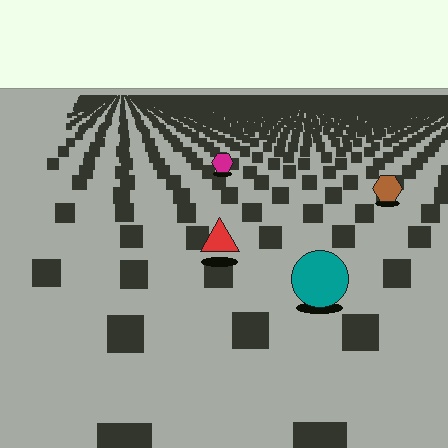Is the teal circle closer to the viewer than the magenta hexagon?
Yes. The teal circle is closer — you can tell from the texture gradient: the ground texture is coarser near it.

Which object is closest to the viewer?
The teal circle is closest. The texture marks near it are larger and more spread out.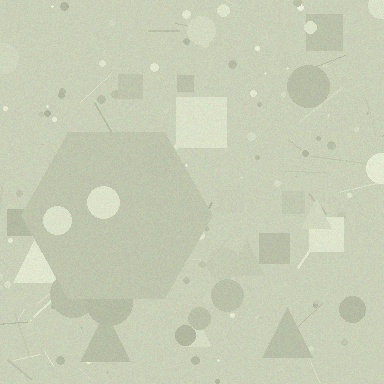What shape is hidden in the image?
A hexagon is hidden in the image.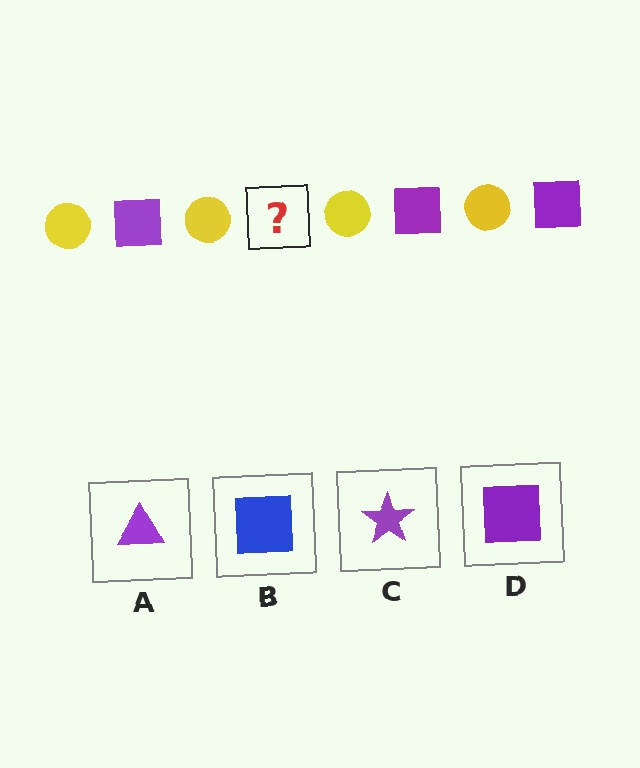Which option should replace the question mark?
Option D.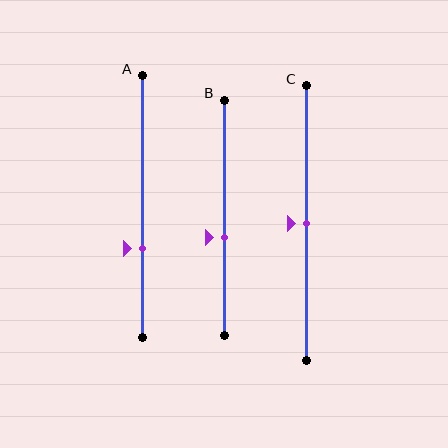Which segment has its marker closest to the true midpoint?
Segment C has its marker closest to the true midpoint.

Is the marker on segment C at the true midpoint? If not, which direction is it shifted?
Yes, the marker on segment C is at the true midpoint.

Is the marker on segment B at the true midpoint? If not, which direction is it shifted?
No, the marker on segment B is shifted downward by about 8% of the segment length.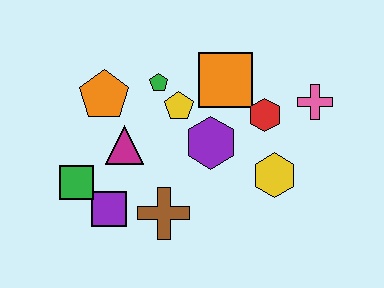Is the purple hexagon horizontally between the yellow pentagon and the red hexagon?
Yes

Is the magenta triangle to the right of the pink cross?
No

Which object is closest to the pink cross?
The red hexagon is closest to the pink cross.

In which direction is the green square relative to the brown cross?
The green square is to the left of the brown cross.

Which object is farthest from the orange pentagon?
The pink cross is farthest from the orange pentagon.